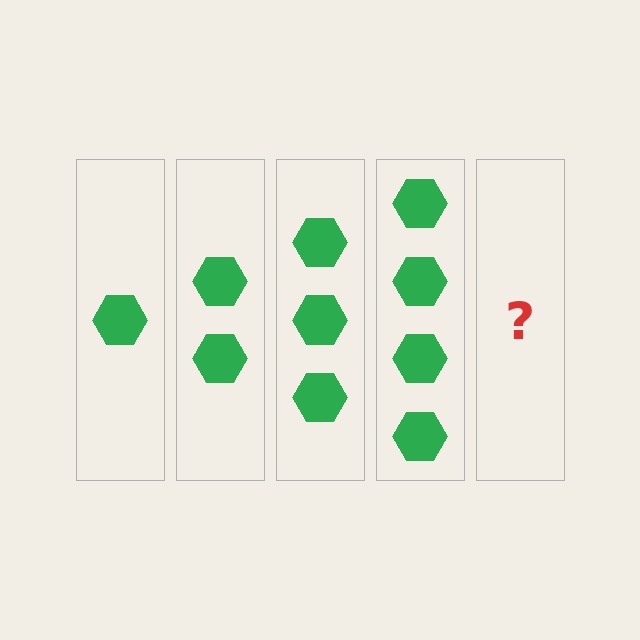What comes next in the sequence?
The next element should be 5 hexagons.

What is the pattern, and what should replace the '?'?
The pattern is that each step adds one more hexagon. The '?' should be 5 hexagons.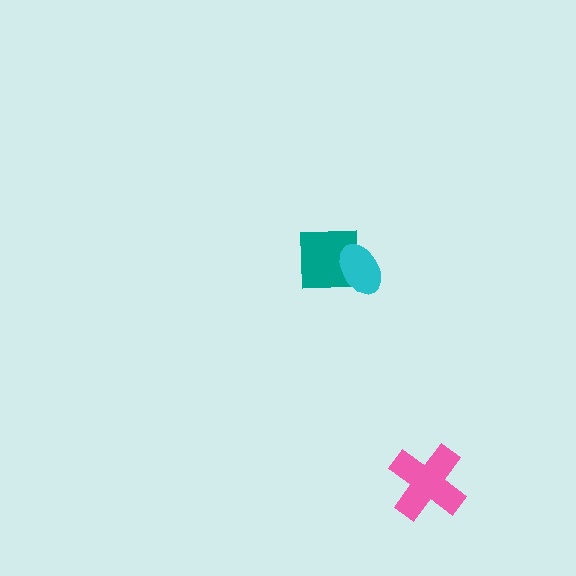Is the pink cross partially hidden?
No, no other shape covers it.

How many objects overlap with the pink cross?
0 objects overlap with the pink cross.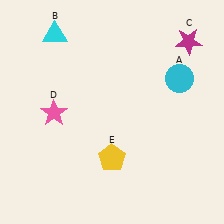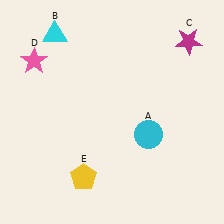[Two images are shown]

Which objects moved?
The objects that moved are: the cyan circle (A), the pink star (D), the yellow pentagon (E).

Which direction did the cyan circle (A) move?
The cyan circle (A) moved down.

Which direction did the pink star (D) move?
The pink star (D) moved up.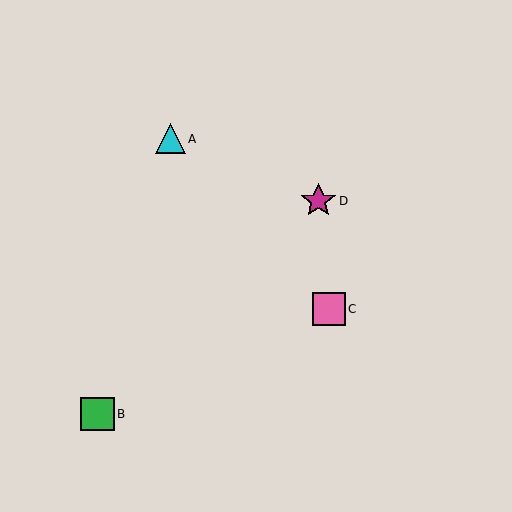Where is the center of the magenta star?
The center of the magenta star is at (318, 201).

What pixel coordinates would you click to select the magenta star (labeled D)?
Click at (318, 201) to select the magenta star D.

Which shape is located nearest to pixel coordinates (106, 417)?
The green square (labeled B) at (98, 414) is nearest to that location.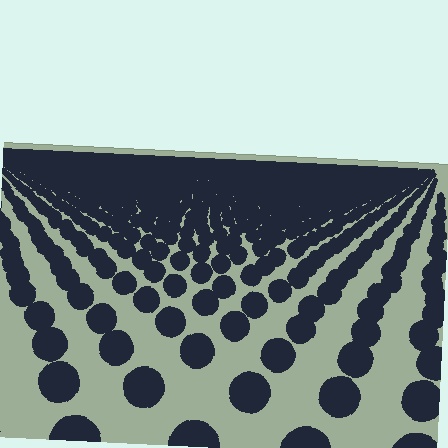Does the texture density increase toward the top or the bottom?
Density increases toward the top.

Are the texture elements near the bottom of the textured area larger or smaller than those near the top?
Larger. Near the bottom, elements are closer to the viewer and appear at a bigger on-screen size.